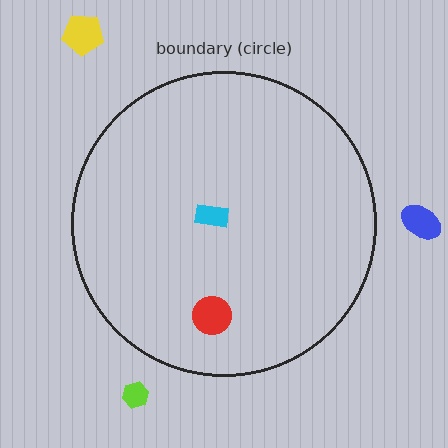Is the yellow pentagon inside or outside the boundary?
Outside.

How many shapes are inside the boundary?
2 inside, 3 outside.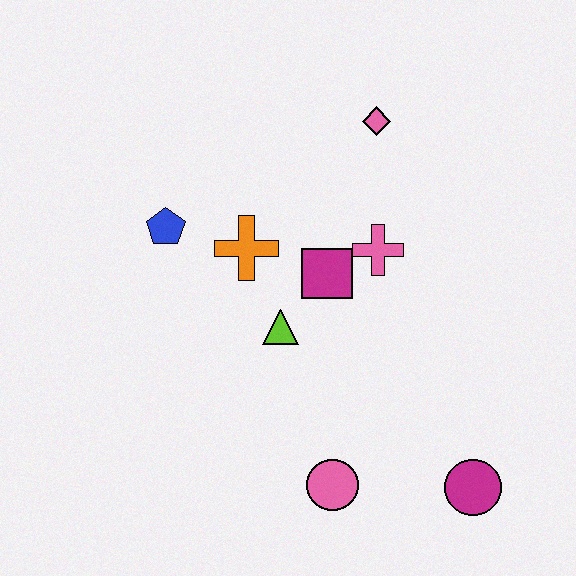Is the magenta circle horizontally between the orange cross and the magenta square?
No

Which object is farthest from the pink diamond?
The magenta circle is farthest from the pink diamond.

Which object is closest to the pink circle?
The magenta circle is closest to the pink circle.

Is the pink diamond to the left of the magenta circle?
Yes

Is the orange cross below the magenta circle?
No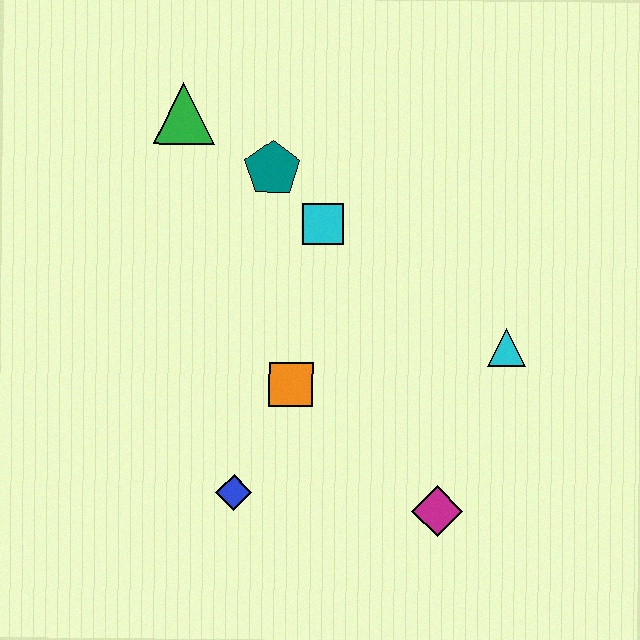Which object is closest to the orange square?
The blue diamond is closest to the orange square.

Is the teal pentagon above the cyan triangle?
Yes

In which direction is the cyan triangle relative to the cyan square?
The cyan triangle is to the right of the cyan square.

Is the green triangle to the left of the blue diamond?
Yes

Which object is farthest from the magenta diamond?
The green triangle is farthest from the magenta diamond.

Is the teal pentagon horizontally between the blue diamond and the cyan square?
Yes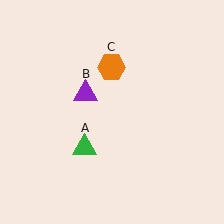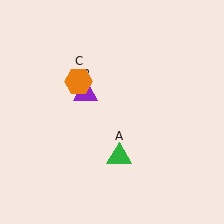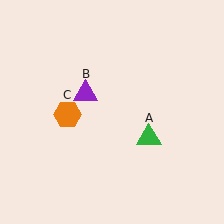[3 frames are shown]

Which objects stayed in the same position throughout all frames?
Purple triangle (object B) remained stationary.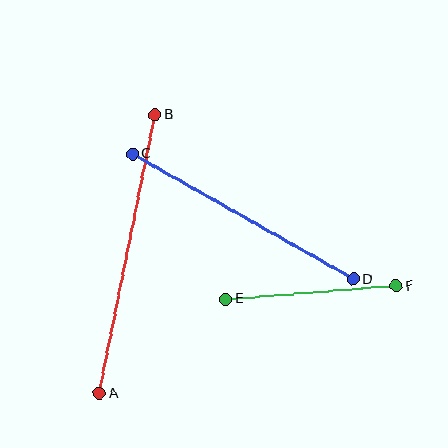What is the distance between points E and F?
The distance is approximately 171 pixels.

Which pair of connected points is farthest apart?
Points A and B are farthest apart.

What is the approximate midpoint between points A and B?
The midpoint is at approximately (127, 254) pixels.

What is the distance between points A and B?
The distance is approximately 284 pixels.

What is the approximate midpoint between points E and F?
The midpoint is at approximately (311, 293) pixels.